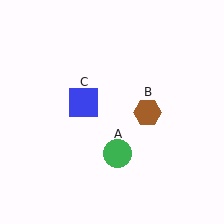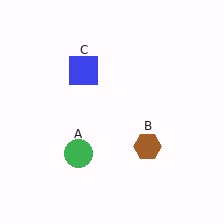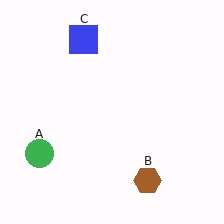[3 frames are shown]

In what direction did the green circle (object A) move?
The green circle (object A) moved left.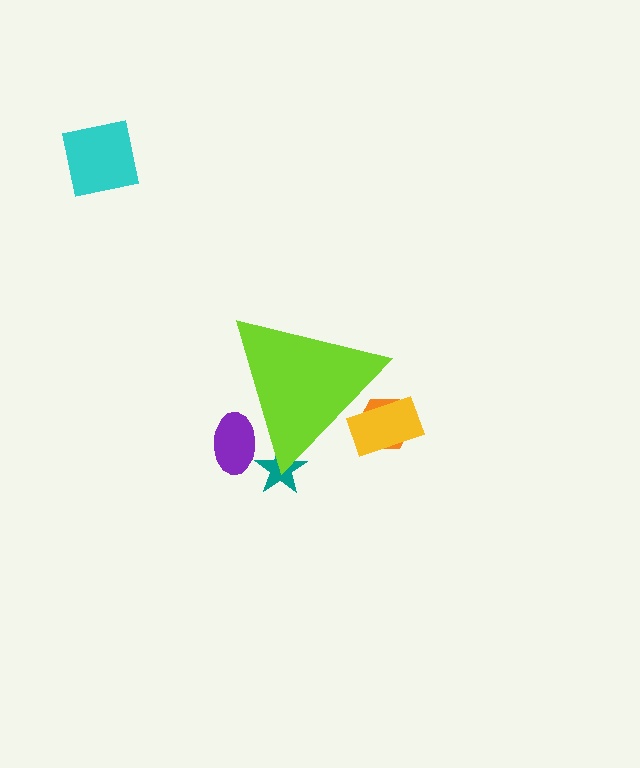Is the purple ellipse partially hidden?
Yes, the purple ellipse is partially hidden behind the lime triangle.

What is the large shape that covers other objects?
A lime triangle.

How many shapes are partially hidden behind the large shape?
4 shapes are partially hidden.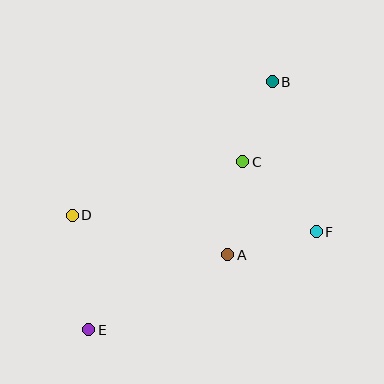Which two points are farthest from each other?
Points B and E are farthest from each other.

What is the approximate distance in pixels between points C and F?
The distance between C and F is approximately 102 pixels.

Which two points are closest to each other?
Points B and C are closest to each other.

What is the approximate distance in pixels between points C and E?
The distance between C and E is approximately 228 pixels.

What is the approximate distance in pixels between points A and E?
The distance between A and E is approximately 158 pixels.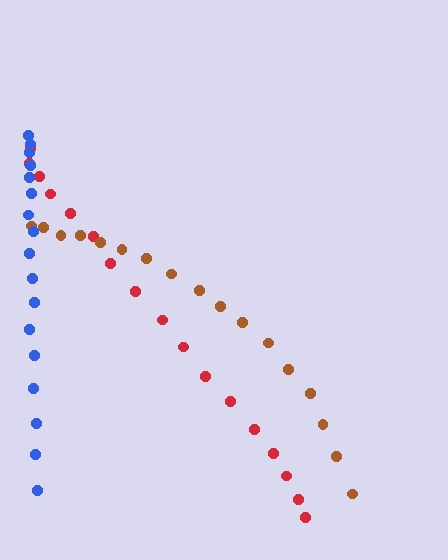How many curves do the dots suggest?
There are 3 distinct paths.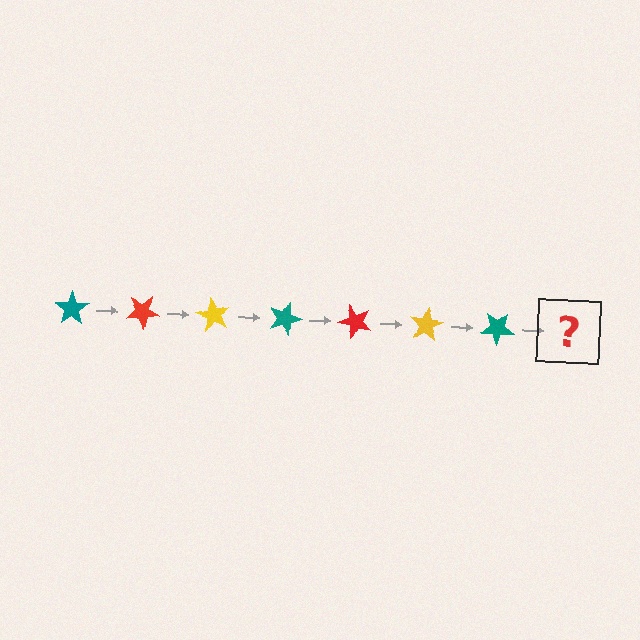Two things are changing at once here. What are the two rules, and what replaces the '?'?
The two rules are that it rotates 30 degrees each step and the color cycles through teal, red, and yellow. The '?' should be a red star, rotated 210 degrees from the start.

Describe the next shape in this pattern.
It should be a red star, rotated 210 degrees from the start.